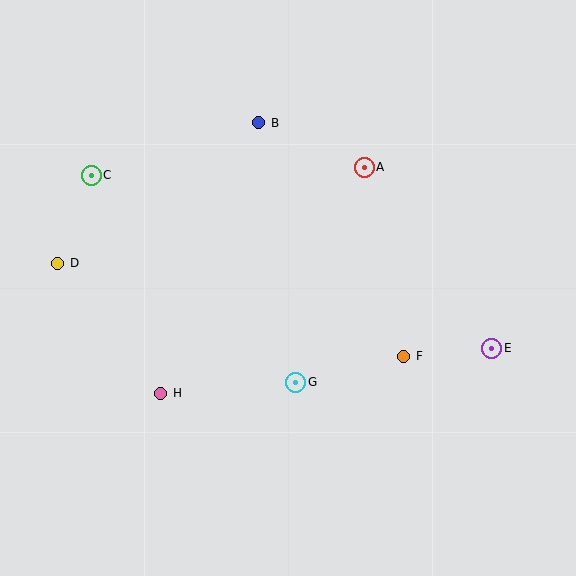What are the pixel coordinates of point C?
Point C is at (91, 175).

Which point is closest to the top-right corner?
Point A is closest to the top-right corner.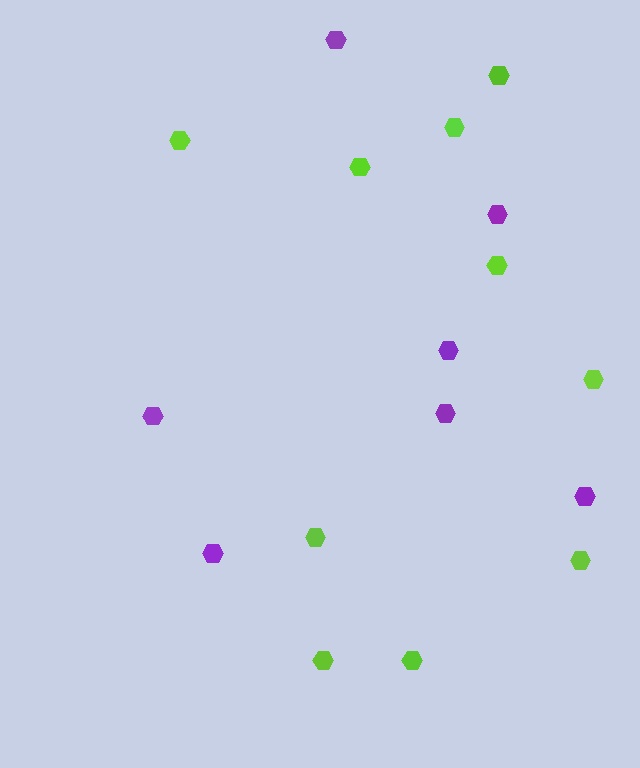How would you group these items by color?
There are 2 groups: one group of lime hexagons (10) and one group of purple hexagons (7).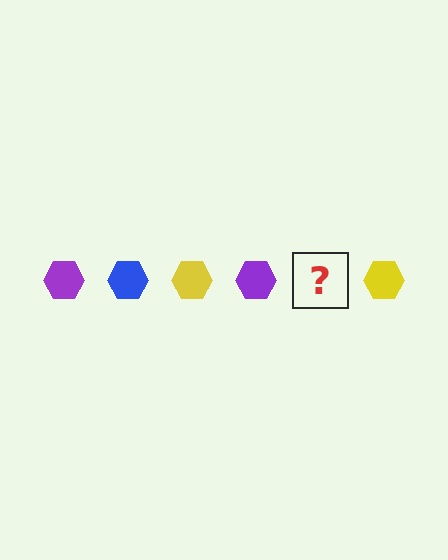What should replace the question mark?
The question mark should be replaced with a blue hexagon.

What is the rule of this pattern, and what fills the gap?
The rule is that the pattern cycles through purple, blue, yellow hexagons. The gap should be filled with a blue hexagon.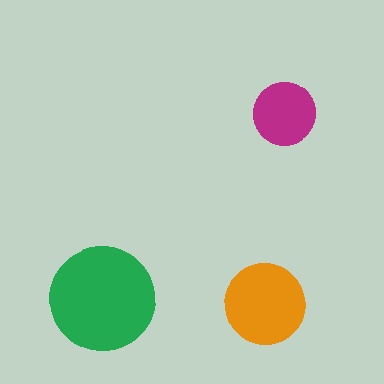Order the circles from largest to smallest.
the green one, the orange one, the magenta one.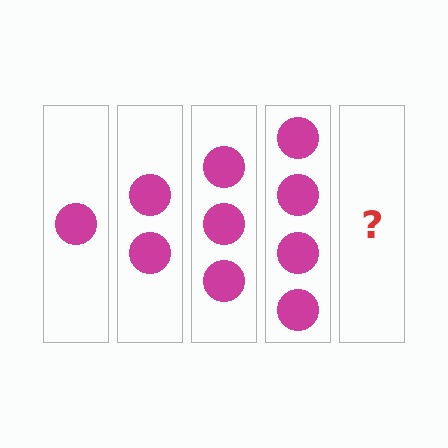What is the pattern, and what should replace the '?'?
The pattern is that each step adds one more circle. The '?' should be 5 circles.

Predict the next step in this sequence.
The next step is 5 circles.